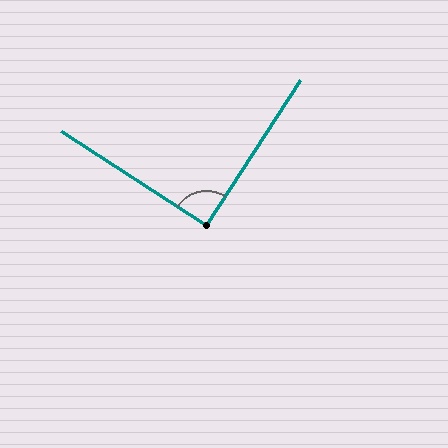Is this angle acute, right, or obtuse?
It is approximately a right angle.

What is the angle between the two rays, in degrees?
Approximately 90 degrees.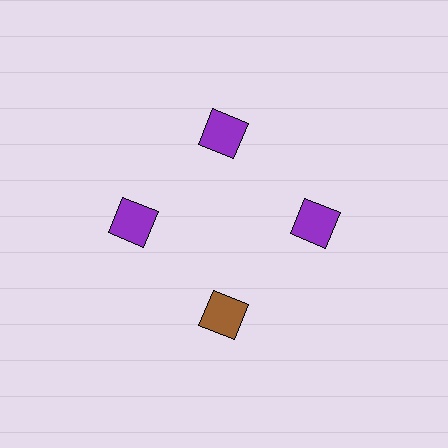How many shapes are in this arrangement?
There are 4 shapes arranged in a ring pattern.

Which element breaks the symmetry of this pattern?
The brown square at roughly the 6 o'clock position breaks the symmetry. All other shapes are purple squares.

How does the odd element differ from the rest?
It has a different color: brown instead of purple.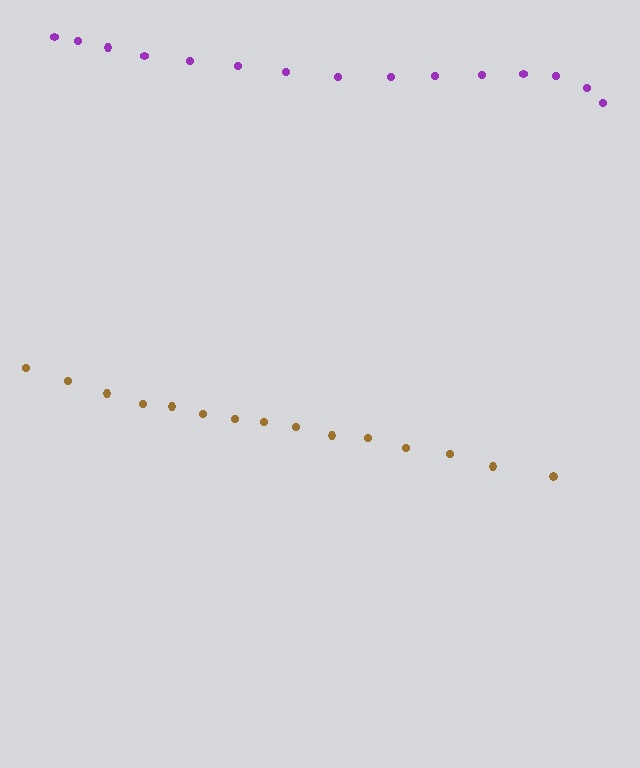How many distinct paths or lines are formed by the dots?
There are 2 distinct paths.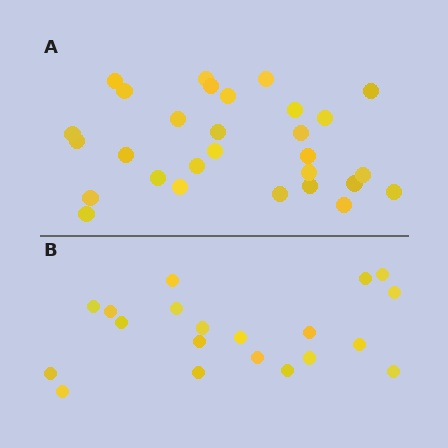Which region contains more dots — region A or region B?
Region A (the top region) has more dots.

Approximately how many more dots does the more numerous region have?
Region A has roughly 8 or so more dots than region B.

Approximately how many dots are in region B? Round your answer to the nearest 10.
About 20 dots.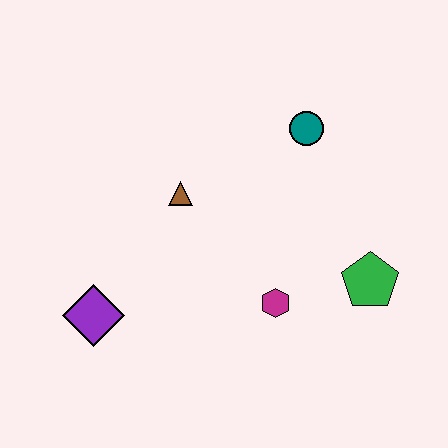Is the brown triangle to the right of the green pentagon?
No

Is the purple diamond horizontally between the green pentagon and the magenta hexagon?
No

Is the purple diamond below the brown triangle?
Yes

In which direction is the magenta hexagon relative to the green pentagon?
The magenta hexagon is to the left of the green pentagon.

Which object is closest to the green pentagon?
The magenta hexagon is closest to the green pentagon.